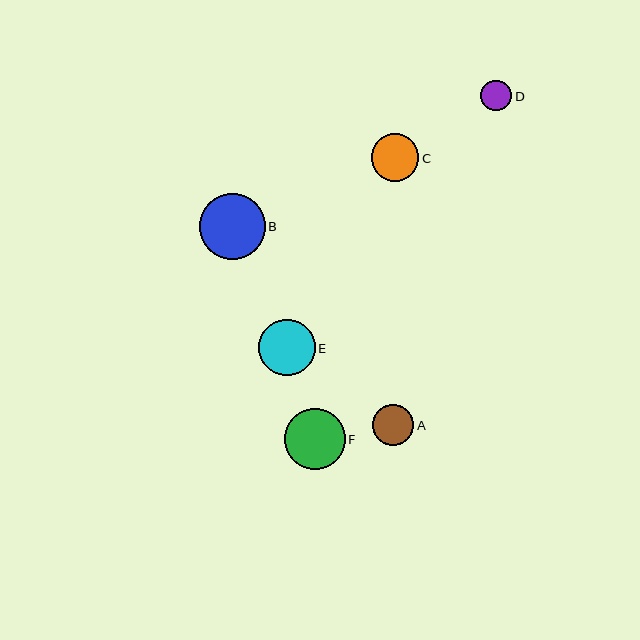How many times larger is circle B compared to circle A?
Circle B is approximately 1.6 times the size of circle A.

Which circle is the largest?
Circle B is the largest with a size of approximately 66 pixels.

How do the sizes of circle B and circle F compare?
Circle B and circle F are approximately the same size.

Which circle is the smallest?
Circle D is the smallest with a size of approximately 31 pixels.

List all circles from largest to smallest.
From largest to smallest: B, F, E, C, A, D.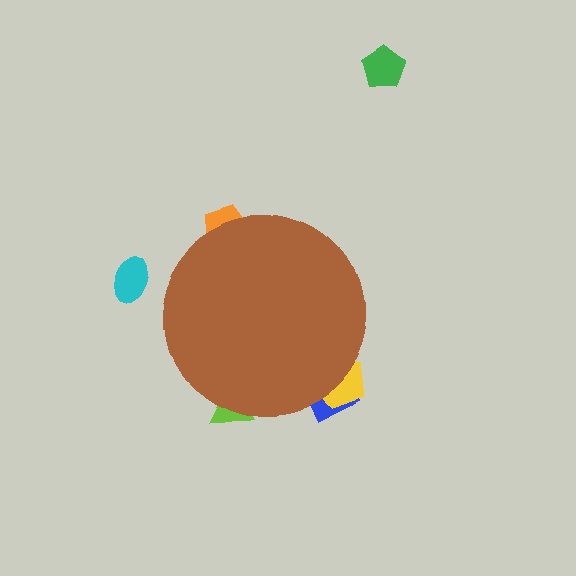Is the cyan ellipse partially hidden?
No, the cyan ellipse is fully visible.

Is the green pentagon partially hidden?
No, the green pentagon is fully visible.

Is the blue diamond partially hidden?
Yes, the blue diamond is partially hidden behind the brown circle.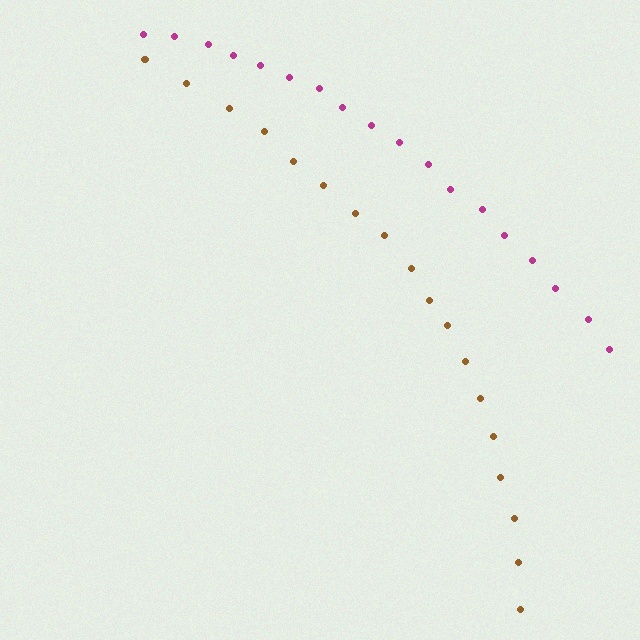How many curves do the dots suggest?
There are 2 distinct paths.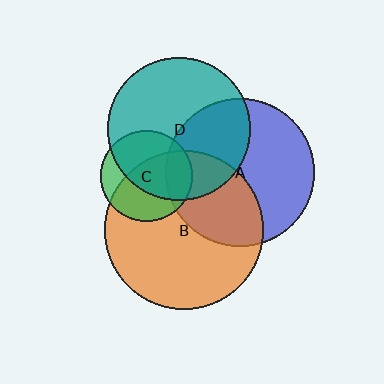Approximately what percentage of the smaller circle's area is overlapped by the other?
Approximately 60%.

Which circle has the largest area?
Circle B (orange).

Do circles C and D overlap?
Yes.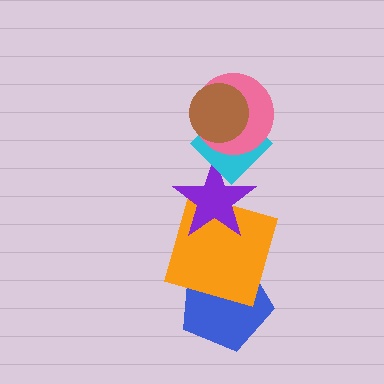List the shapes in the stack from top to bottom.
From top to bottom: the brown circle, the pink circle, the cyan diamond, the purple star, the orange square, the blue pentagon.